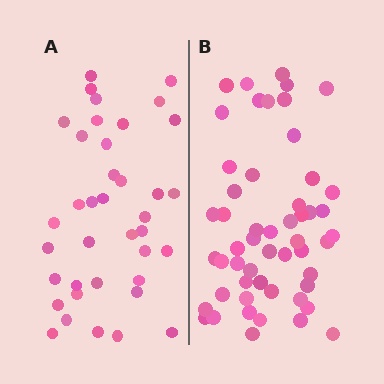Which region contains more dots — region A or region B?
Region B (the right region) has more dots.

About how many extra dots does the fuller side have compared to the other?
Region B has approximately 15 more dots than region A.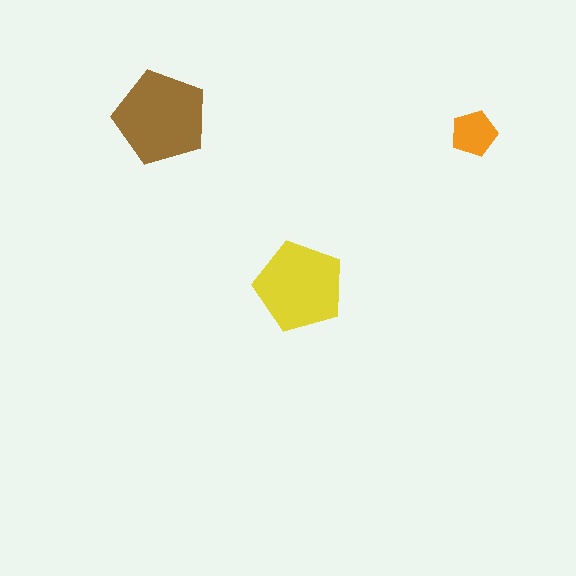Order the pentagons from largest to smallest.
the brown one, the yellow one, the orange one.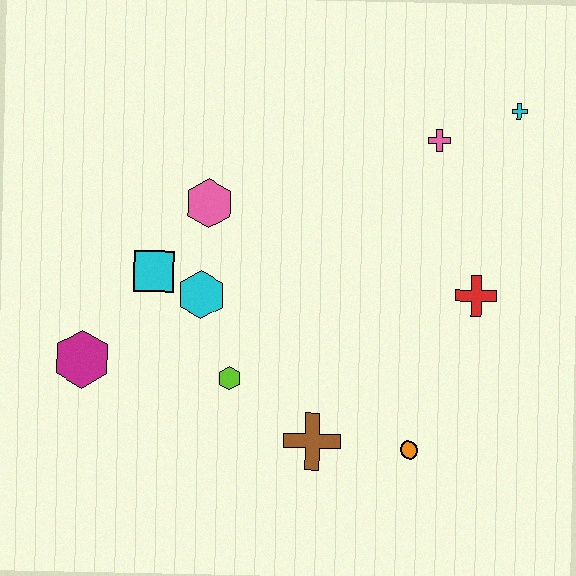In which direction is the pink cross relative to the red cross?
The pink cross is above the red cross.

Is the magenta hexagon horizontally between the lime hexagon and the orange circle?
No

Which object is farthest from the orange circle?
The cyan cross is farthest from the orange circle.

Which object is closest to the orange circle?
The brown cross is closest to the orange circle.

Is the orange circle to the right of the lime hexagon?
Yes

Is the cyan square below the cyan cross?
Yes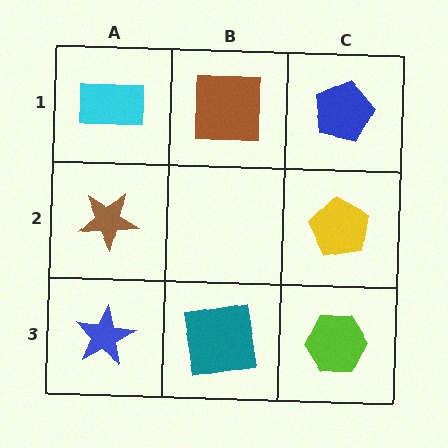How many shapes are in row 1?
3 shapes.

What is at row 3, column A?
A blue star.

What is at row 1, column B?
A brown square.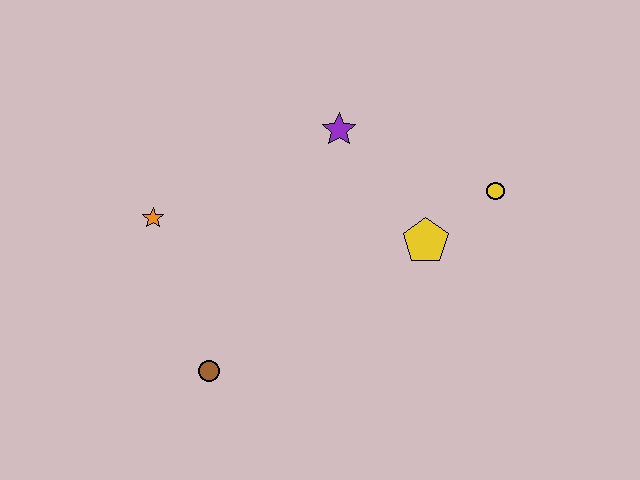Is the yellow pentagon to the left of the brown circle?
No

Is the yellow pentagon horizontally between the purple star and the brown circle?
No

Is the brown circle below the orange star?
Yes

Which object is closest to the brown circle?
The orange star is closest to the brown circle.